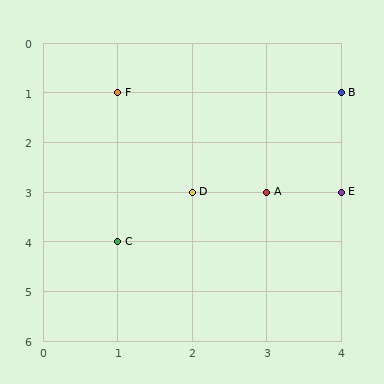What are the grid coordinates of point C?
Point C is at grid coordinates (1, 4).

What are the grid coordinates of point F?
Point F is at grid coordinates (1, 1).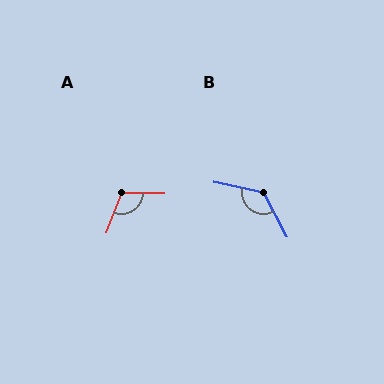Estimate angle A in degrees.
Approximately 110 degrees.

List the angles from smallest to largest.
A (110°), B (131°).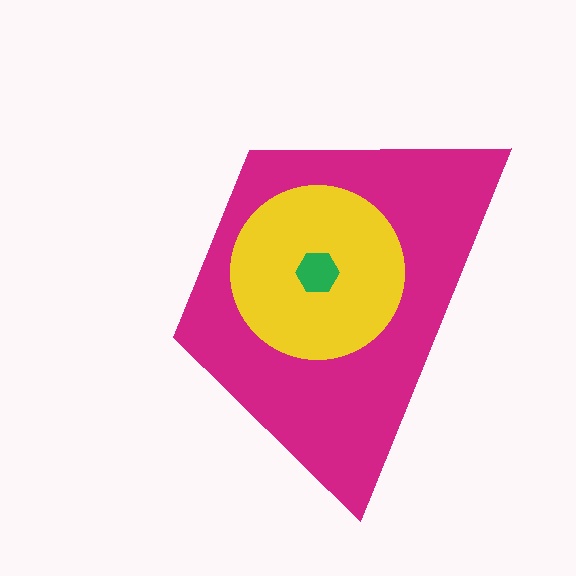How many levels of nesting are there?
3.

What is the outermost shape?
The magenta trapezoid.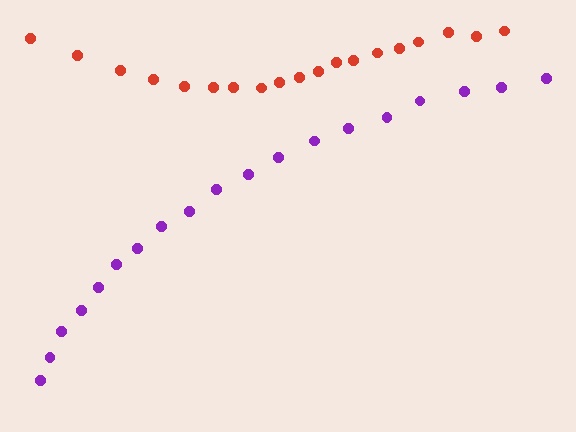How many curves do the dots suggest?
There are 2 distinct paths.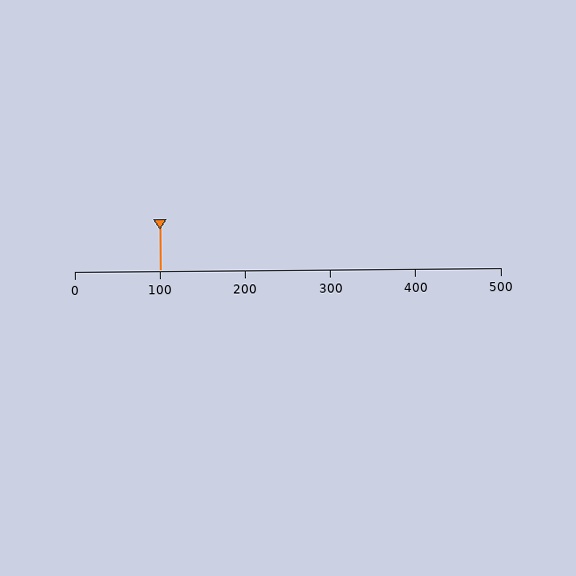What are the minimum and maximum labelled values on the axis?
The axis runs from 0 to 500.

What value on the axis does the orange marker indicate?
The marker indicates approximately 100.